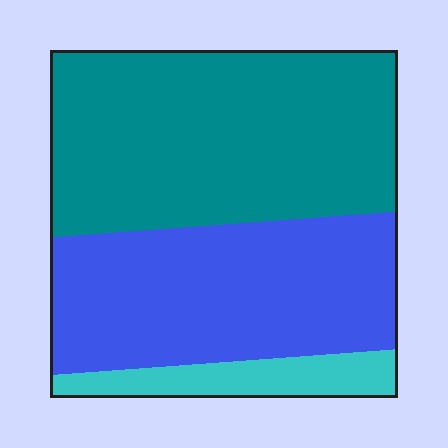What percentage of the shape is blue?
Blue takes up about two fifths (2/5) of the shape.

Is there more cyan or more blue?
Blue.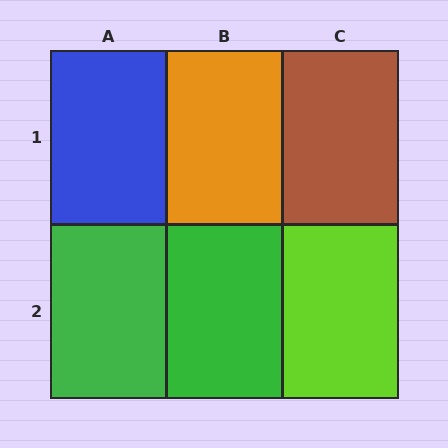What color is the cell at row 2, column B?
Green.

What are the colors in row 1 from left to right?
Blue, orange, brown.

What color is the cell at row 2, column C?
Lime.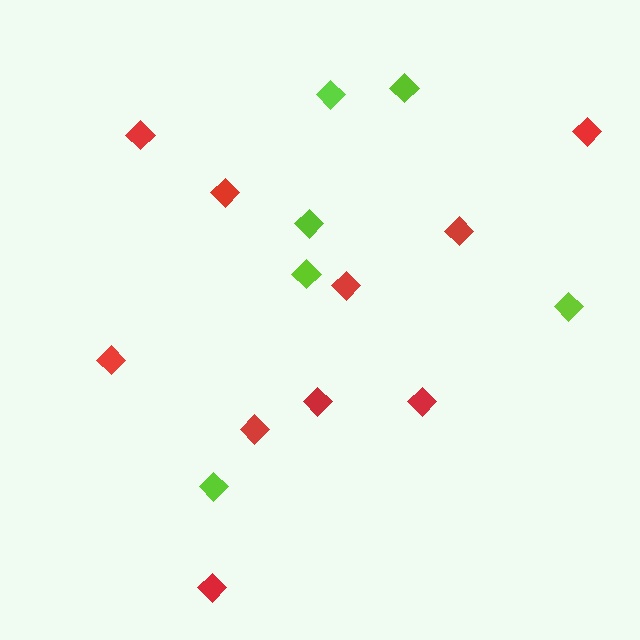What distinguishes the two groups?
There are 2 groups: one group of red diamonds (10) and one group of lime diamonds (6).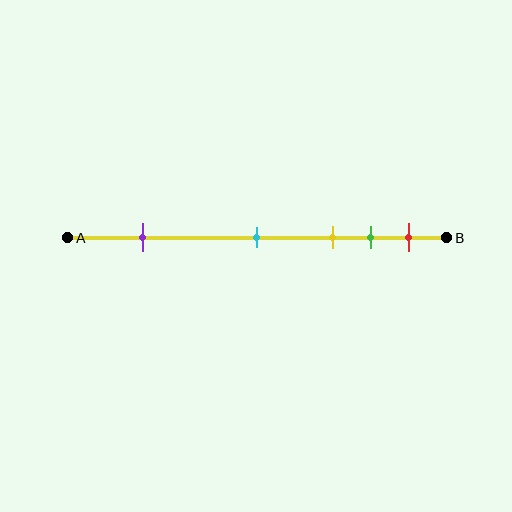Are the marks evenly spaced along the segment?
No, the marks are not evenly spaced.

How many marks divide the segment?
There are 5 marks dividing the segment.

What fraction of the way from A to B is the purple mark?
The purple mark is approximately 20% (0.2) of the way from A to B.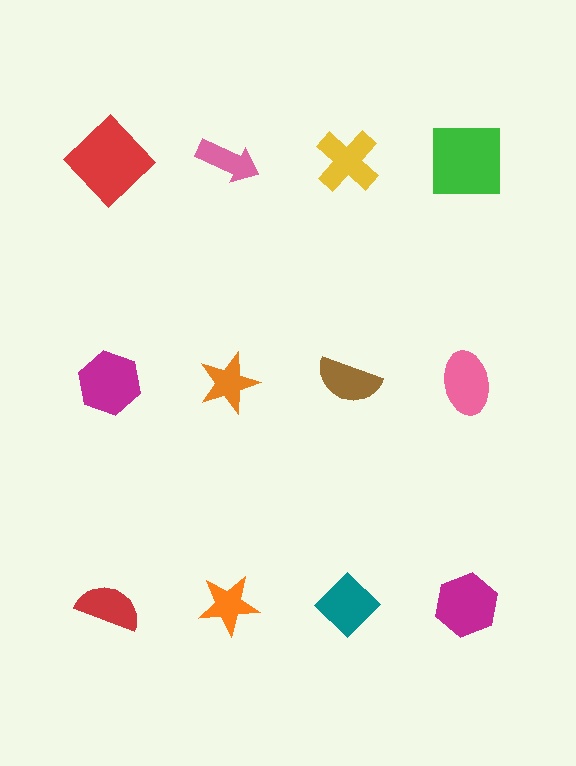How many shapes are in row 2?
4 shapes.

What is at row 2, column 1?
A magenta hexagon.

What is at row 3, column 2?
An orange star.